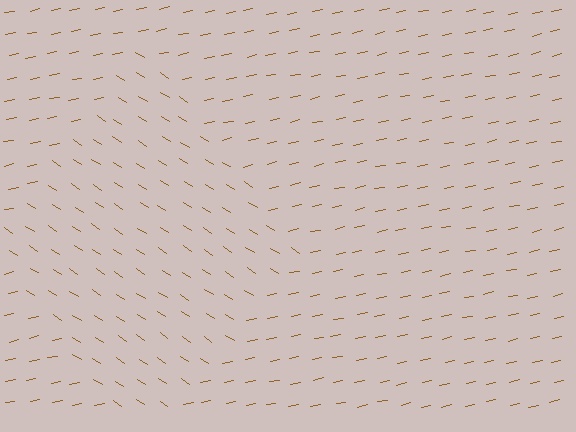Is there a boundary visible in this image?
Yes, there is a texture boundary formed by a change in line orientation.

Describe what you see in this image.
The image is filled with small brown line segments. A diamond region in the image has lines oriented differently from the surrounding lines, creating a visible texture boundary.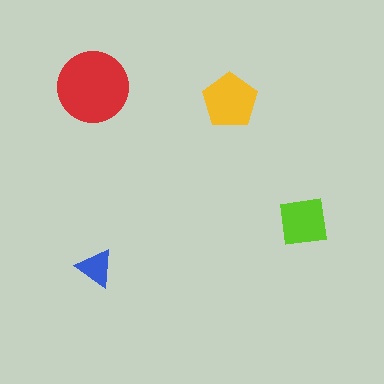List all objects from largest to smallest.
The red circle, the yellow pentagon, the lime square, the blue triangle.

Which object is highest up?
The red circle is topmost.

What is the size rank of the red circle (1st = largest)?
1st.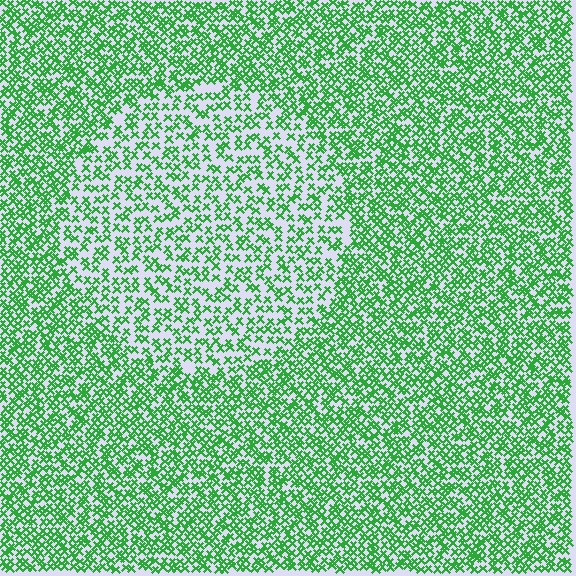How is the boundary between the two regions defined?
The boundary is defined by a change in element density (approximately 1.8x ratio). All elements are the same color, size, and shape.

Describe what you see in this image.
The image contains small green elements arranged at two different densities. A circle-shaped region is visible where the elements are less densely packed than the surrounding area.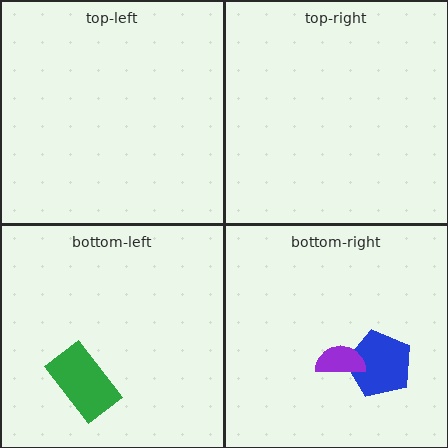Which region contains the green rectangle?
The bottom-left region.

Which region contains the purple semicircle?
The bottom-right region.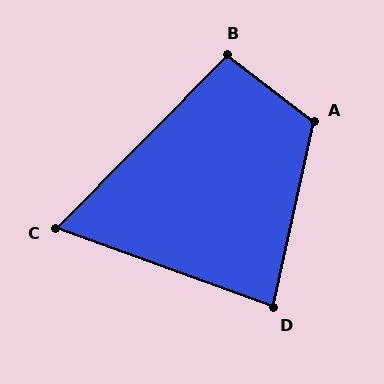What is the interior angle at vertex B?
Approximately 97 degrees (obtuse).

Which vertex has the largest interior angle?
A, at approximately 115 degrees.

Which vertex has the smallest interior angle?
C, at approximately 65 degrees.